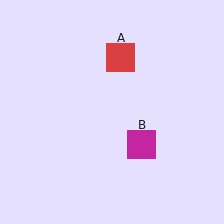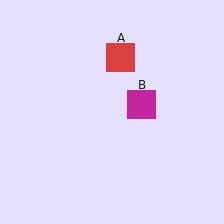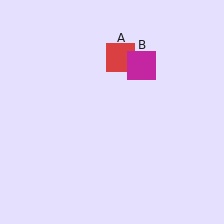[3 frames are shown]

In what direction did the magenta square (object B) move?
The magenta square (object B) moved up.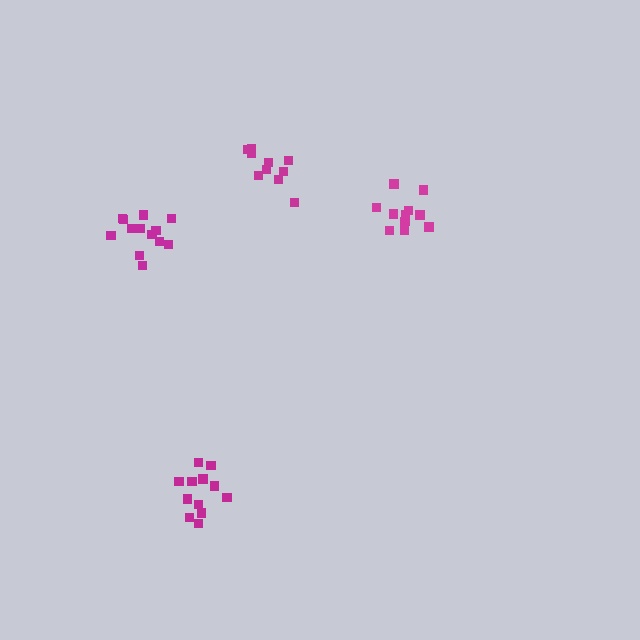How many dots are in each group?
Group 1: 11 dots, Group 2: 12 dots, Group 3: 10 dots, Group 4: 13 dots (46 total).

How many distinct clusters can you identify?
There are 4 distinct clusters.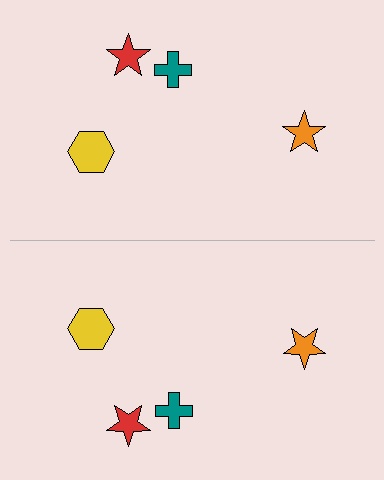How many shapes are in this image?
There are 8 shapes in this image.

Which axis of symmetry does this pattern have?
The pattern has a horizontal axis of symmetry running through the center of the image.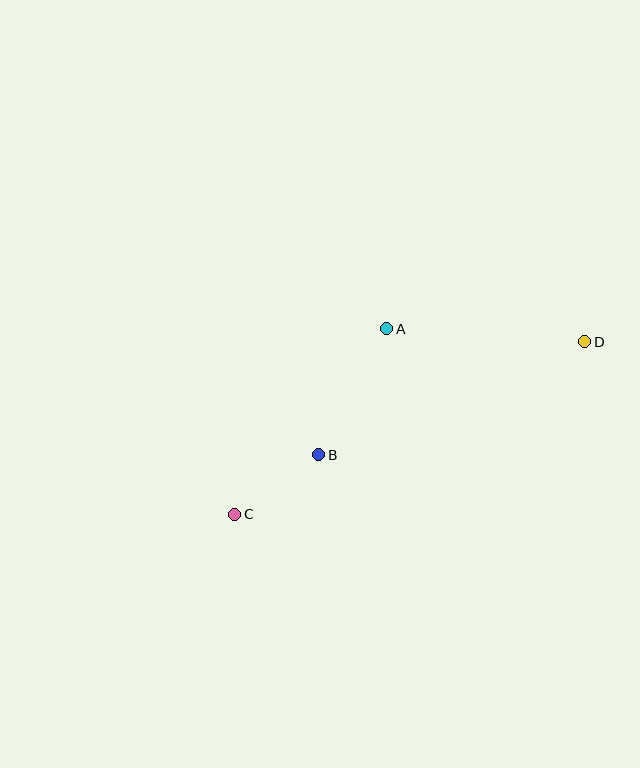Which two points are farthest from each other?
Points C and D are farthest from each other.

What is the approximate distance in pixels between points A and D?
The distance between A and D is approximately 198 pixels.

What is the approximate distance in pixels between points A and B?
The distance between A and B is approximately 143 pixels.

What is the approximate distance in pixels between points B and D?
The distance between B and D is approximately 289 pixels.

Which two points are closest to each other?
Points B and C are closest to each other.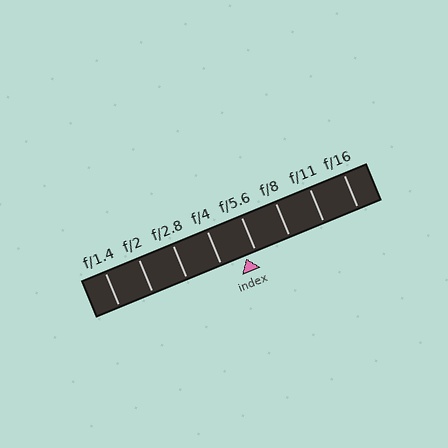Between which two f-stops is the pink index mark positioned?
The index mark is between f/4 and f/5.6.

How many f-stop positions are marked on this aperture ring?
There are 8 f-stop positions marked.